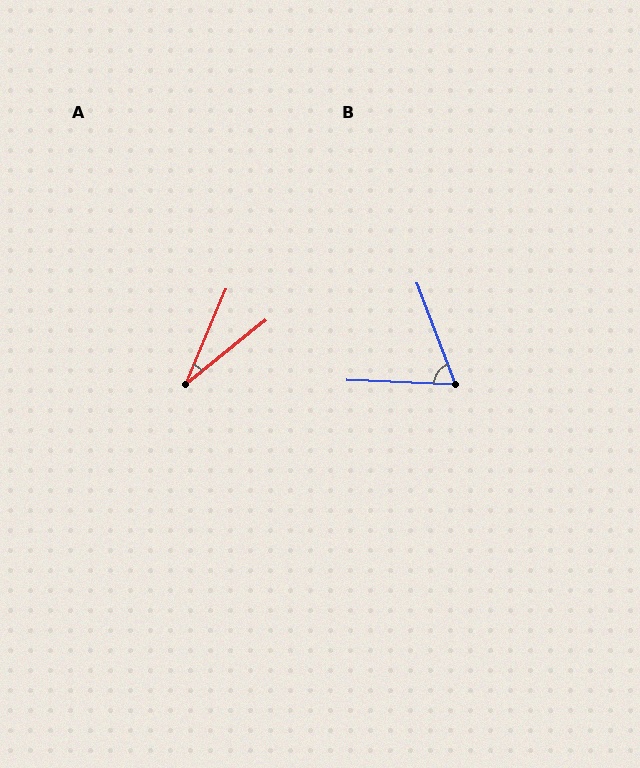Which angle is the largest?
B, at approximately 67 degrees.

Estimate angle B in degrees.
Approximately 67 degrees.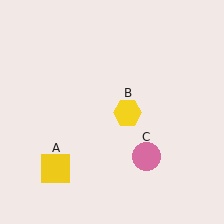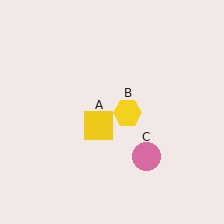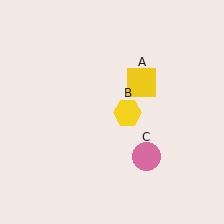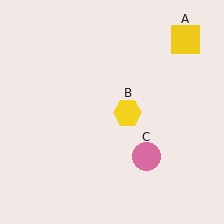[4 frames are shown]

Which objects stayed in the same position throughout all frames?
Yellow hexagon (object B) and pink circle (object C) remained stationary.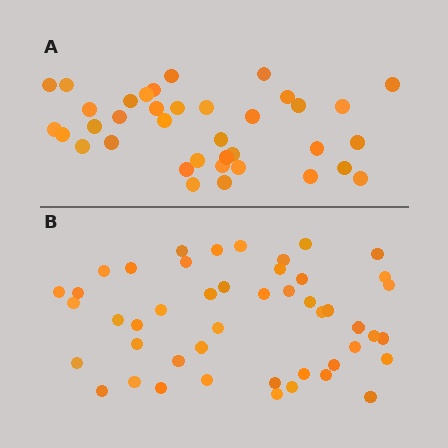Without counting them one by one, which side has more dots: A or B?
Region B (the bottom region) has more dots.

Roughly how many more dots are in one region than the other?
Region B has roughly 10 or so more dots than region A.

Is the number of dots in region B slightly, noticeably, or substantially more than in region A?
Region B has noticeably more, but not dramatically so. The ratio is roughly 1.3 to 1.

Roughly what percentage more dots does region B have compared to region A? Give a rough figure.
About 25% more.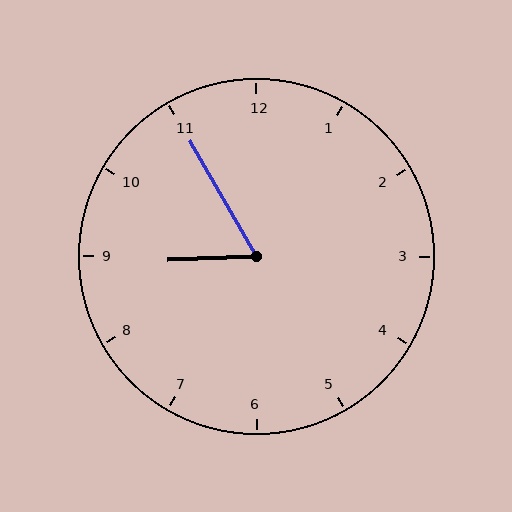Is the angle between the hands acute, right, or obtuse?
It is acute.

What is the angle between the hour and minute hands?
Approximately 62 degrees.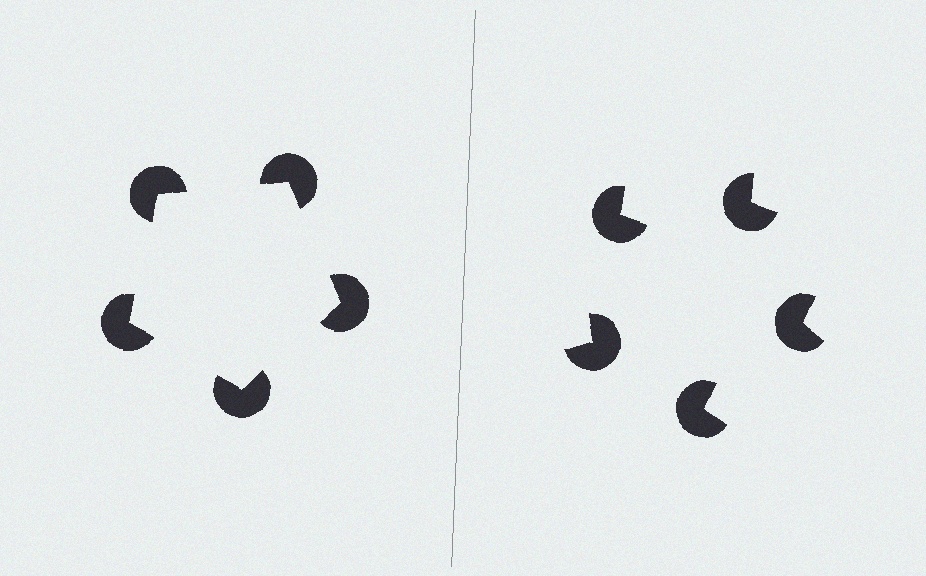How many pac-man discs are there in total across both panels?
10 — 5 on each side.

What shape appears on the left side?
An illusory pentagon.